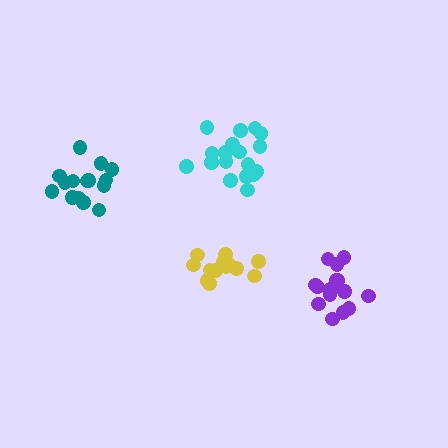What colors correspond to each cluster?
The clusters are colored: cyan, yellow, teal, purple.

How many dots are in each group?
Group 1: 18 dots, Group 2: 15 dots, Group 3: 15 dots, Group 4: 15 dots (63 total).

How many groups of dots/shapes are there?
There are 4 groups.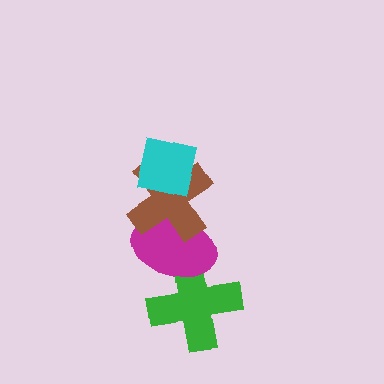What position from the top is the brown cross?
The brown cross is 2nd from the top.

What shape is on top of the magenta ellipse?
The brown cross is on top of the magenta ellipse.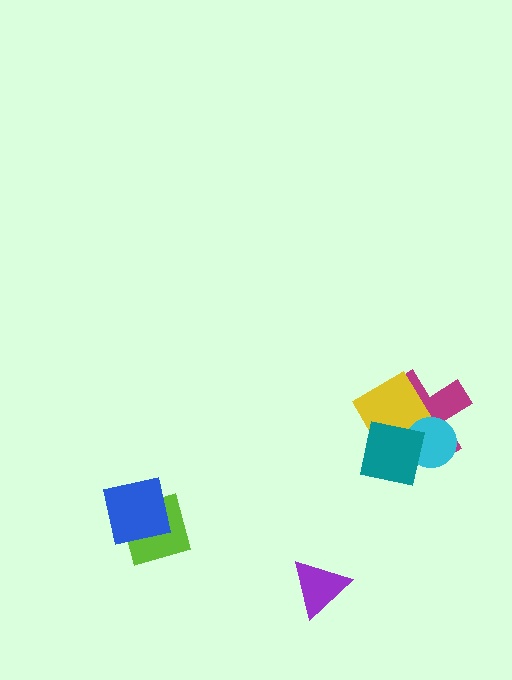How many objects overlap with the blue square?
1 object overlaps with the blue square.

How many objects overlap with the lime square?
1 object overlaps with the lime square.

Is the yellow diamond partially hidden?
Yes, it is partially covered by another shape.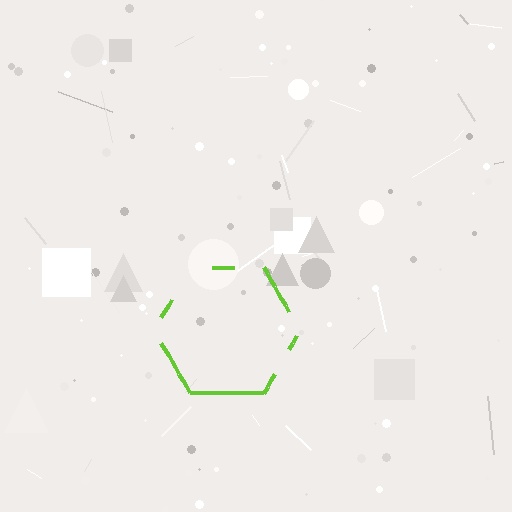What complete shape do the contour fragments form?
The contour fragments form a hexagon.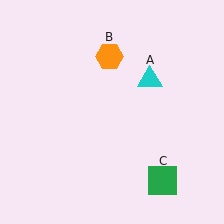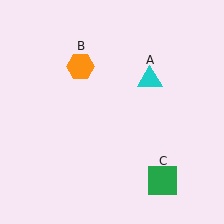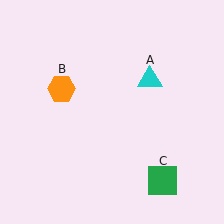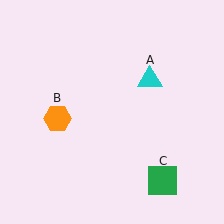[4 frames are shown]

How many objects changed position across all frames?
1 object changed position: orange hexagon (object B).